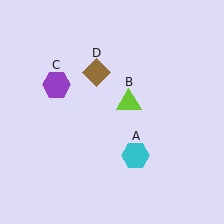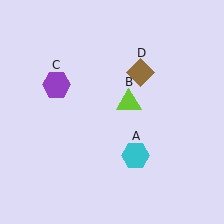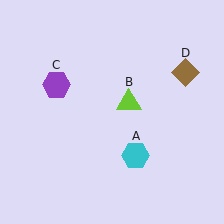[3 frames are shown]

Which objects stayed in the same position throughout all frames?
Cyan hexagon (object A) and lime triangle (object B) and purple hexagon (object C) remained stationary.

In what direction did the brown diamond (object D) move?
The brown diamond (object D) moved right.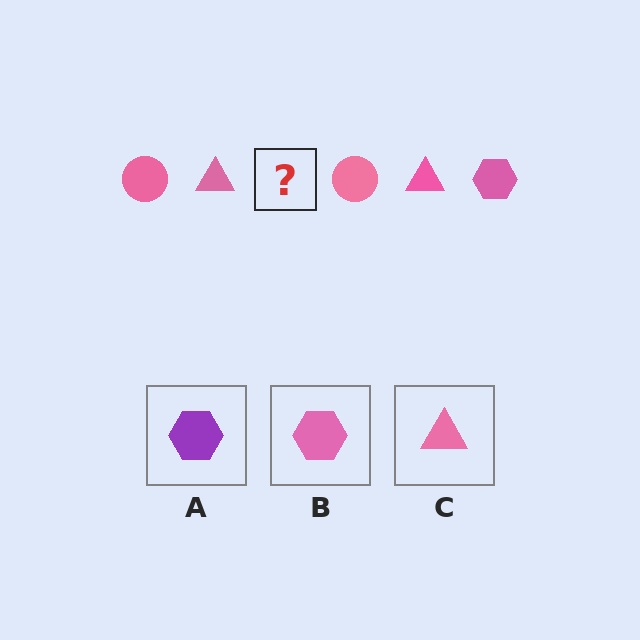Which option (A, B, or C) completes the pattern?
B.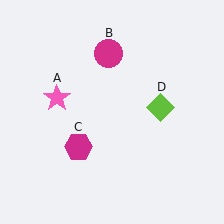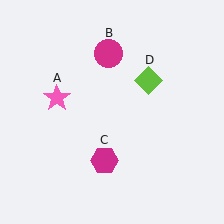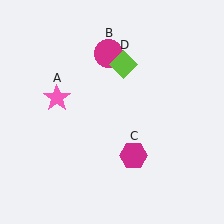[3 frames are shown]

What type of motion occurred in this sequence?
The magenta hexagon (object C), lime diamond (object D) rotated counterclockwise around the center of the scene.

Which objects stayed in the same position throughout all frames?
Pink star (object A) and magenta circle (object B) remained stationary.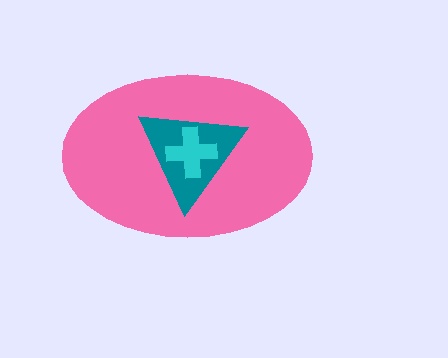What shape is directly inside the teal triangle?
The cyan cross.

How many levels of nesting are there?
3.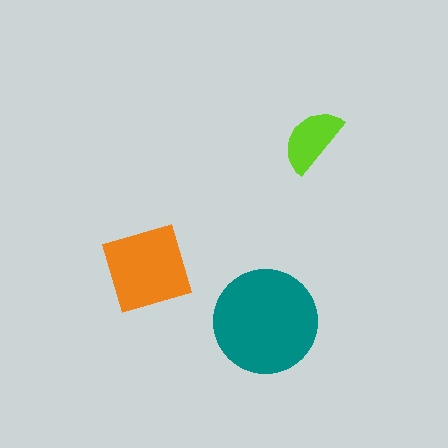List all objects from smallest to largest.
The lime semicircle, the orange diamond, the teal circle.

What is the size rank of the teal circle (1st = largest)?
1st.